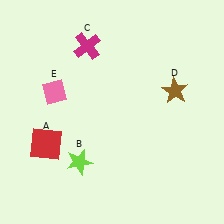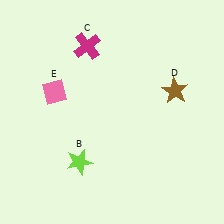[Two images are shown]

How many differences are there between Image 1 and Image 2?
There is 1 difference between the two images.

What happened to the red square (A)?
The red square (A) was removed in Image 2. It was in the bottom-left area of Image 1.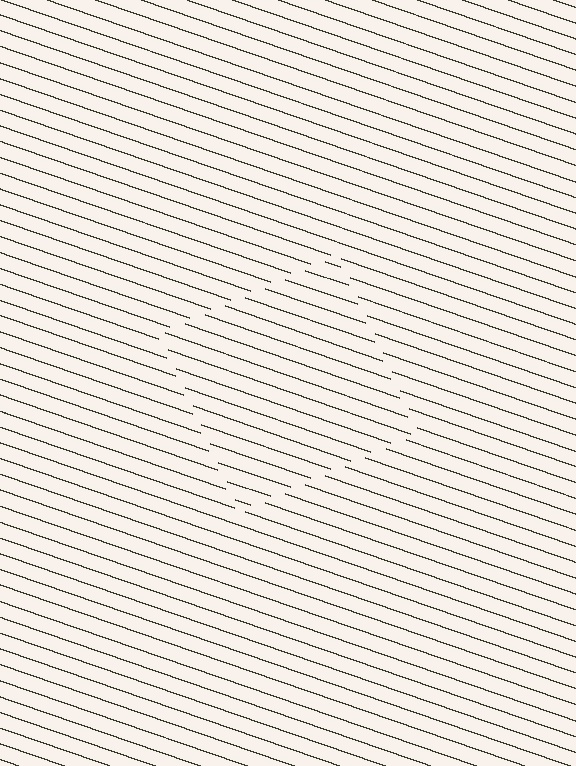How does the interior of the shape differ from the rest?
The interior of the shape contains the same grating, shifted by half a period — the contour is defined by the phase discontinuity where line-ends from the inner and outer gratings abut.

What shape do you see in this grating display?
An illusory square. The interior of the shape contains the same grating, shifted by half a period — the contour is defined by the phase discontinuity where line-ends from the inner and outer gratings abut.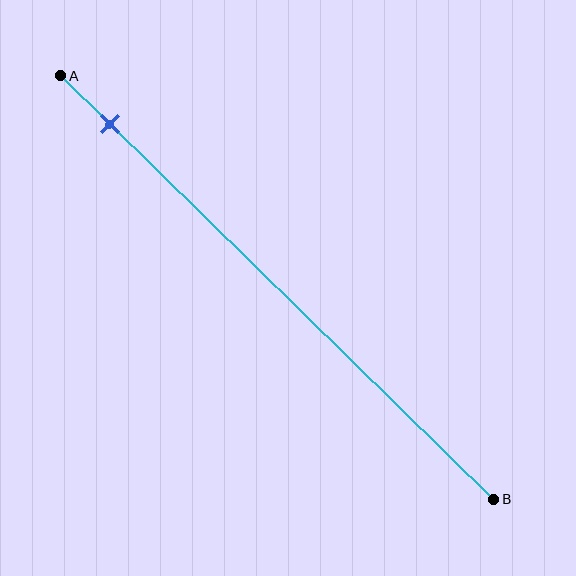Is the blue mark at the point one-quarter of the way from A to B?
No, the mark is at about 10% from A, not at the 25% one-quarter point.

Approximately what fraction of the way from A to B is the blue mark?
The blue mark is approximately 10% of the way from A to B.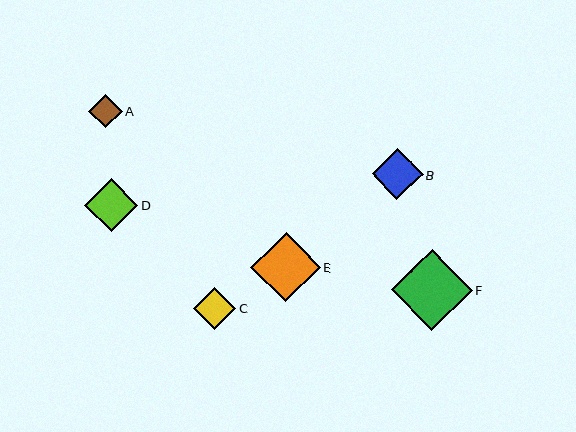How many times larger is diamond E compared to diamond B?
Diamond E is approximately 1.4 times the size of diamond B.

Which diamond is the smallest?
Diamond A is the smallest with a size of approximately 33 pixels.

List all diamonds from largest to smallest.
From largest to smallest: F, E, D, B, C, A.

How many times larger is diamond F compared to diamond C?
Diamond F is approximately 1.9 times the size of diamond C.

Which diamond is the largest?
Diamond F is the largest with a size of approximately 81 pixels.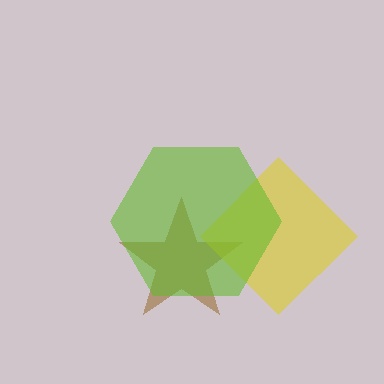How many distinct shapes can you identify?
There are 3 distinct shapes: a brown star, a yellow diamond, a lime hexagon.